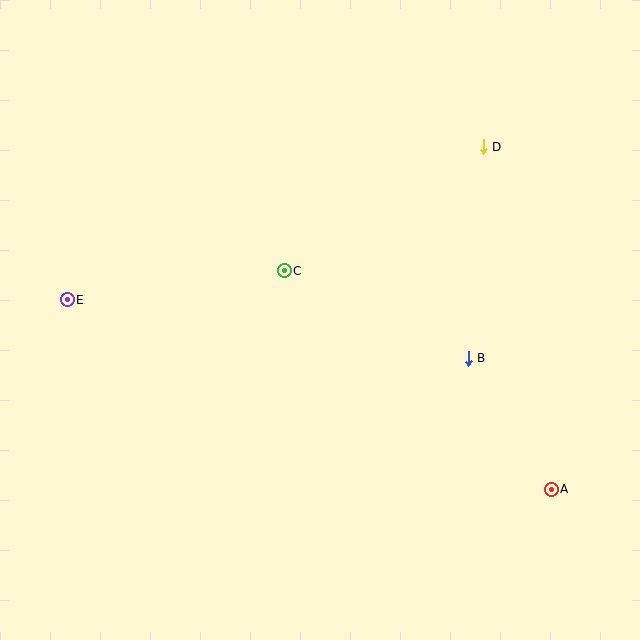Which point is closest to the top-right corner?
Point D is closest to the top-right corner.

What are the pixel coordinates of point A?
Point A is at (551, 489).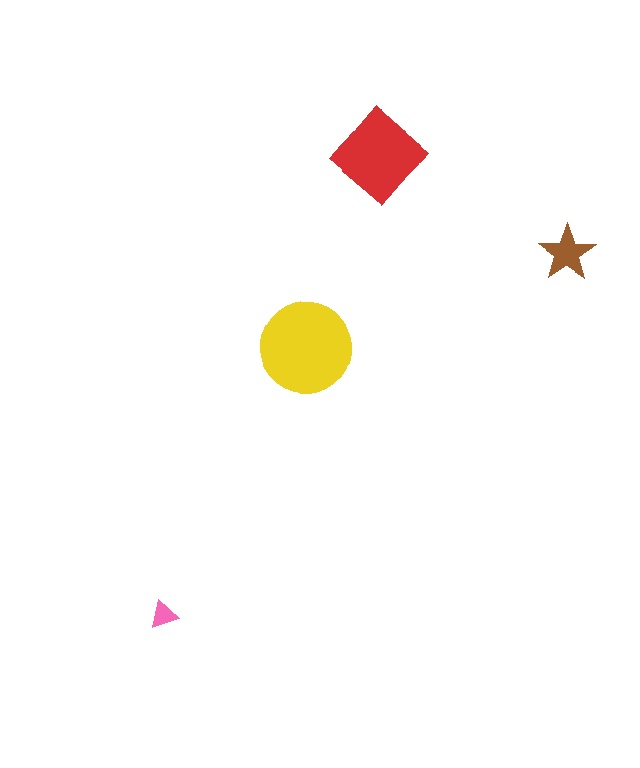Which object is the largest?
The yellow circle.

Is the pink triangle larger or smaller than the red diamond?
Smaller.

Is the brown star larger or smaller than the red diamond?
Smaller.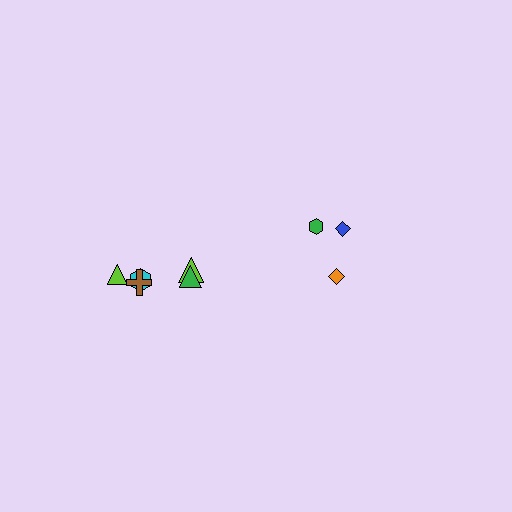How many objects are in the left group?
There are 5 objects.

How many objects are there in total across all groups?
There are 8 objects.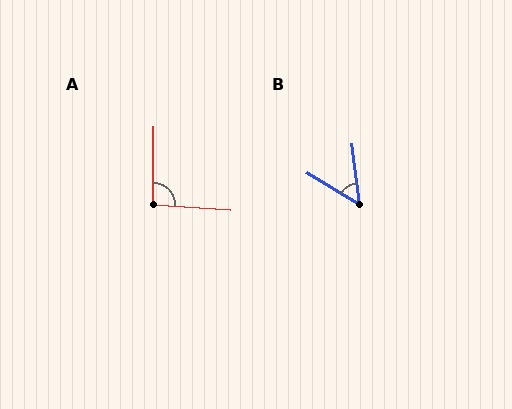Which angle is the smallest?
B, at approximately 52 degrees.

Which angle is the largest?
A, at approximately 93 degrees.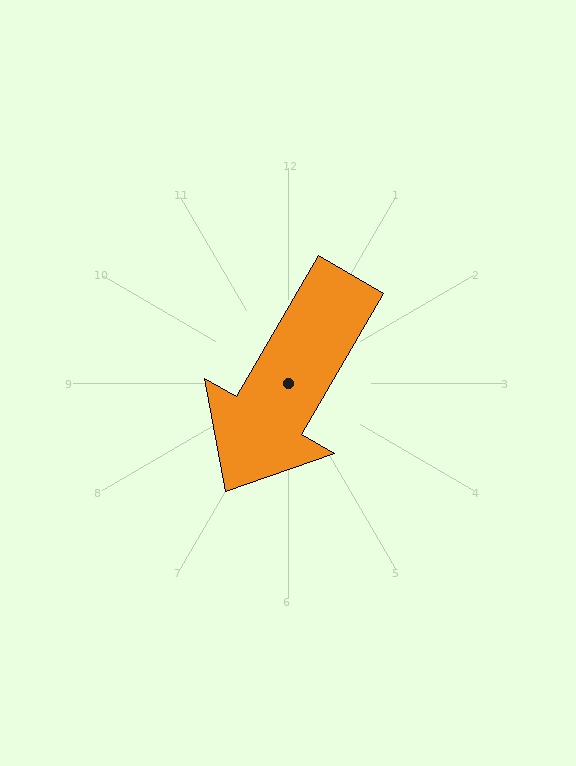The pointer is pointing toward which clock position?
Roughly 7 o'clock.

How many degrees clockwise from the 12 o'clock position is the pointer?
Approximately 210 degrees.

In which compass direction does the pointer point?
Southwest.